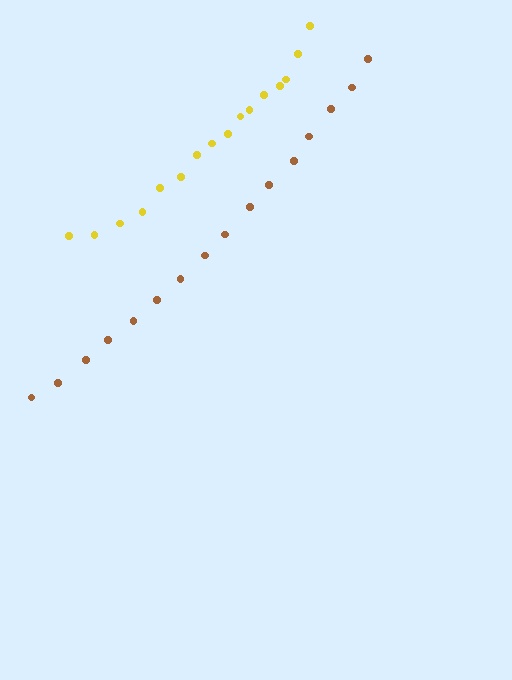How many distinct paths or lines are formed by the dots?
There are 2 distinct paths.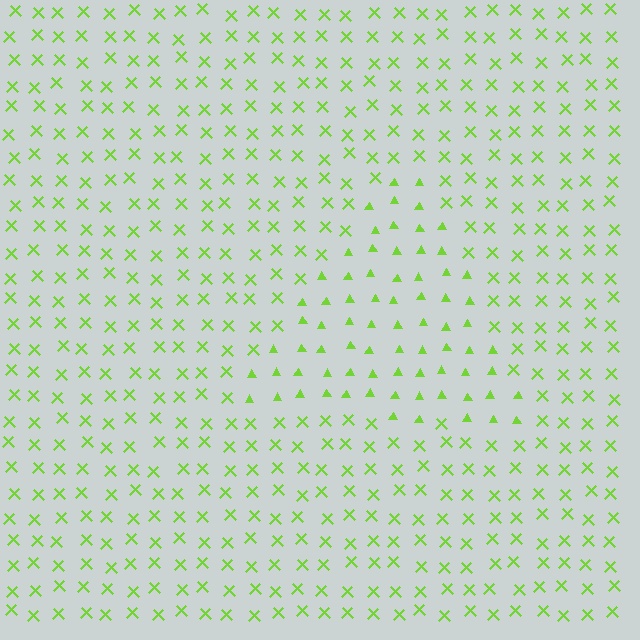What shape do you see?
I see a triangle.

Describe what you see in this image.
The image is filled with small lime elements arranged in a uniform grid. A triangle-shaped region contains triangles, while the surrounding area contains X marks. The boundary is defined purely by the change in element shape.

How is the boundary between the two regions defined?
The boundary is defined by a change in element shape: triangles inside vs. X marks outside. All elements share the same color and spacing.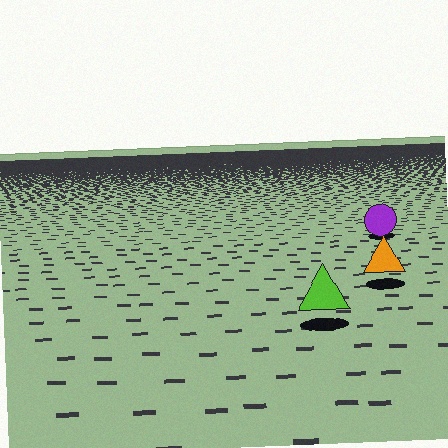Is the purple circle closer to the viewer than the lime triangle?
No. The lime triangle is closer — you can tell from the texture gradient: the ground texture is coarser near it.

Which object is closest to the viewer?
The lime triangle is closest. The texture marks near it are larger and more spread out.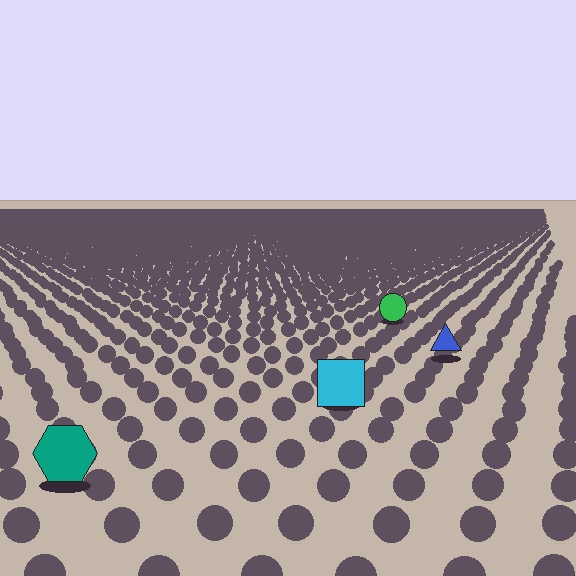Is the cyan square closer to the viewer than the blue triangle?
Yes. The cyan square is closer — you can tell from the texture gradient: the ground texture is coarser near it.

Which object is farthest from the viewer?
The green circle is farthest from the viewer. It appears smaller and the ground texture around it is denser.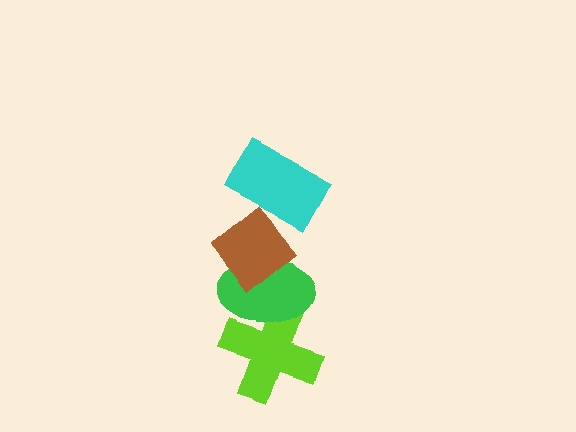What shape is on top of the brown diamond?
The cyan rectangle is on top of the brown diamond.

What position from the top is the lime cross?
The lime cross is 4th from the top.